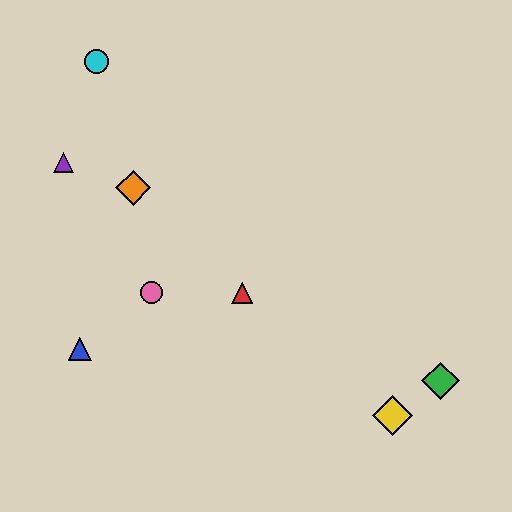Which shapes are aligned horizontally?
The red triangle, the pink circle are aligned horizontally.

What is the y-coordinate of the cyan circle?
The cyan circle is at y≈62.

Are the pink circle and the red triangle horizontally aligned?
Yes, both are at y≈293.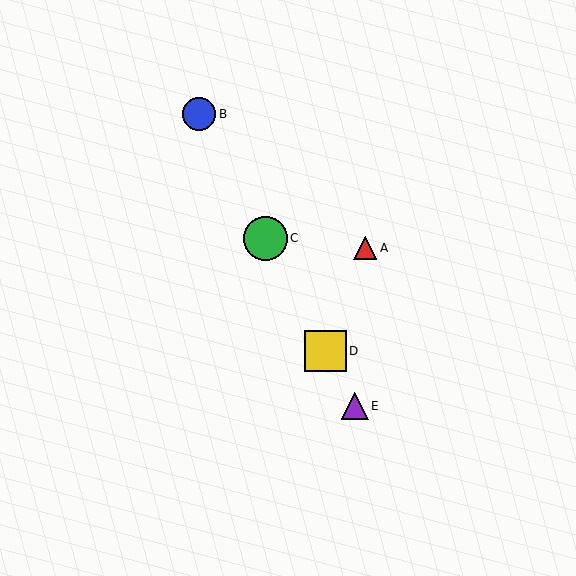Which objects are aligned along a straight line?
Objects B, C, D, E are aligned along a straight line.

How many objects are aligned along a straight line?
4 objects (B, C, D, E) are aligned along a straight line.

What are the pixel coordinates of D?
Object D is at (326, 351).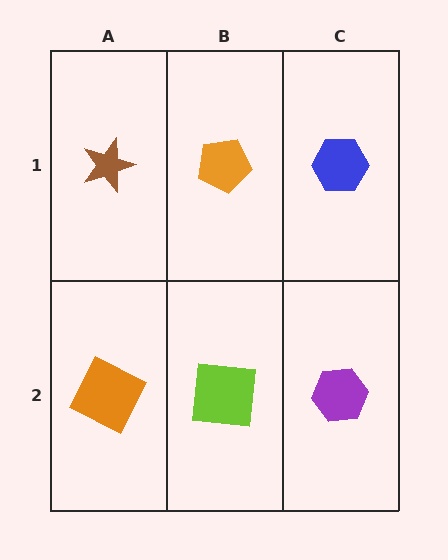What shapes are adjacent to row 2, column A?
A brown star (row 1, column A), a lime square (row 2, column B).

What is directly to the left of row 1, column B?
A brown star.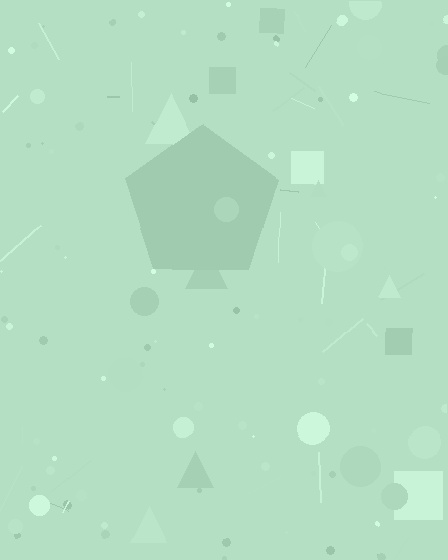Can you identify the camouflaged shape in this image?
The camouflaged shape is a pentagon.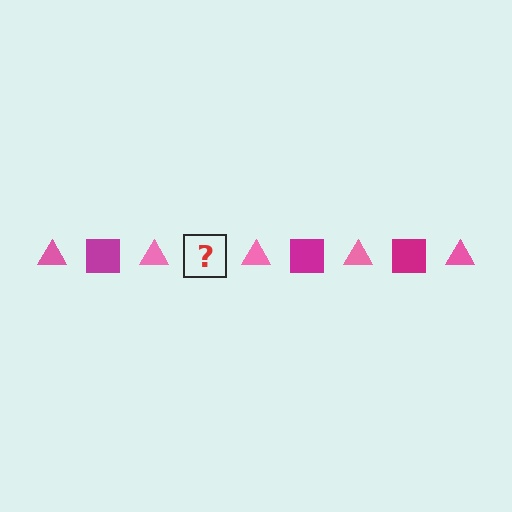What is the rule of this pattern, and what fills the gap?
The rule is that the pattern alternates between pink triangle and magenta square. The gap should be filled with a magenta square.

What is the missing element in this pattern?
The missing element is a magenta square.